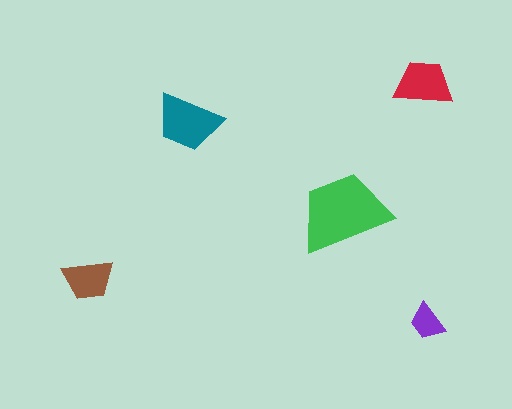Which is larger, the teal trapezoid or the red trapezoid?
The teal one.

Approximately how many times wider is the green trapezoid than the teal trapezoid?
About 1.5 times wider.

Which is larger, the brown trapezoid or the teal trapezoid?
The teal one.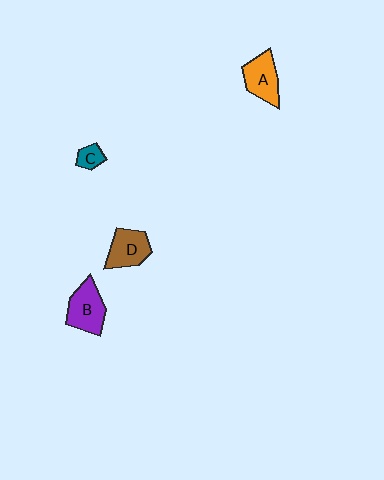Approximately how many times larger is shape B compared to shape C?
Approximately 2.7 times.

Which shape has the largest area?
Shape B (purple).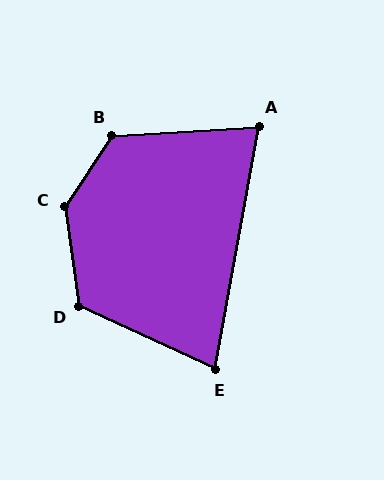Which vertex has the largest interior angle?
C, at approximately 138 degrees.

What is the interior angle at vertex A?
Approximately 77 degrees (acute).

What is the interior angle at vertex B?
Approximately 127 degrees (obtuse).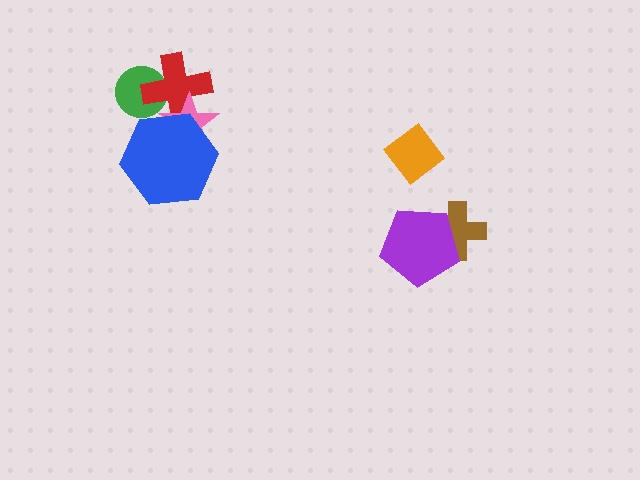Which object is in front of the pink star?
The blue hexagon is in front of the pink star.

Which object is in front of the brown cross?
The purple pentagon is in front of the brown cross.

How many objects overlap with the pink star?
2 objects overlap with the pink star.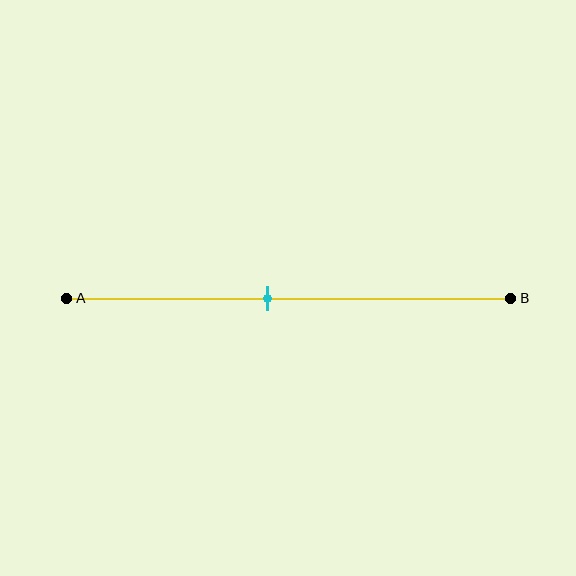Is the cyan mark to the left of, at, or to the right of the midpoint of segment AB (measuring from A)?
The cyan mark is to the left of the midpoint of segment AB.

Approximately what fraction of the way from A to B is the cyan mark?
The cyan mark is approximately 45% of the way from A to B.